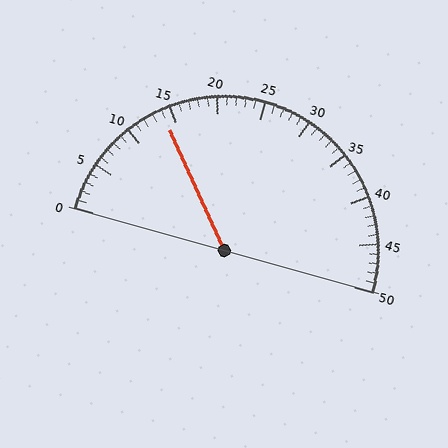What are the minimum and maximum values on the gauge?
The gauge ranges from 0 to 50.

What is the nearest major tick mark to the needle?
The nearest major tick mark is 15.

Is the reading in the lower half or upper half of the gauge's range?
The reading is in the lower half of the range (0 to 50).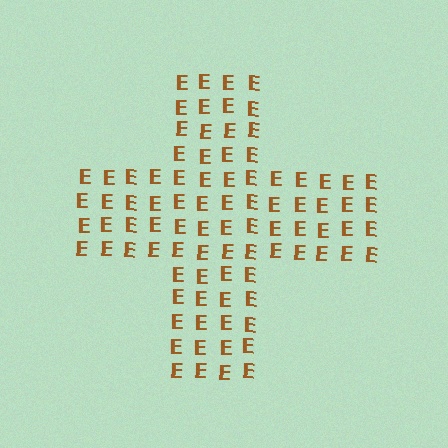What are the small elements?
The small elements are letter E's.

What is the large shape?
The large shape is a cross.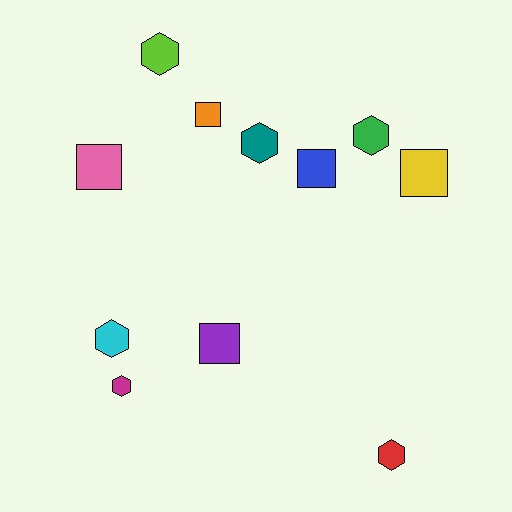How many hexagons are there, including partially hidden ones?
There are 6 hexagons.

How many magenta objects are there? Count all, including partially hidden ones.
There is 1 magenta object.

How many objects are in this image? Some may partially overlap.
There are 11 objects.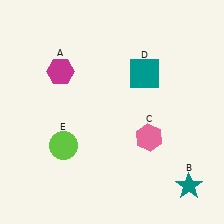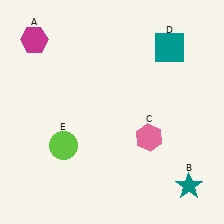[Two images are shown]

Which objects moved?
The objects that moved are: the magenta hexagon (A), the teal square (D).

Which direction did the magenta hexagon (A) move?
The magenta hexagon (A) moved up.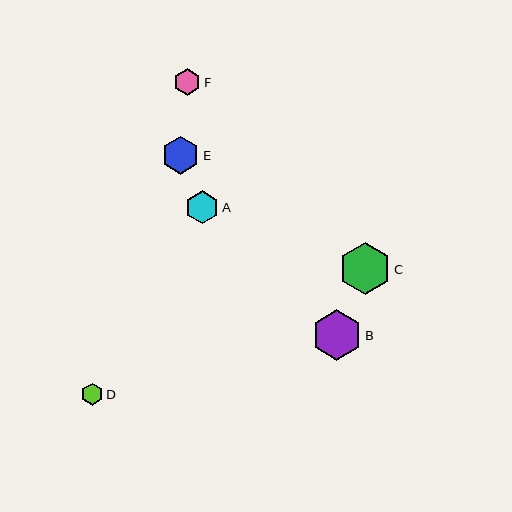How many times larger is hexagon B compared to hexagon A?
Hexagon B is approximately 1.5 times the size of hexagon A.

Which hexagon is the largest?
Hexagon C is the largest with a size of approximately 52 pixels.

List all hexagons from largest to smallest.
From largest to smallest: C, B, E, A, F, D.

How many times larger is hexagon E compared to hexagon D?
Hexagon E is approximately 1.7 times the size of hexagon D.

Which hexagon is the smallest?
Hexagon D is the smallest with a size of approximately 22 pixels.